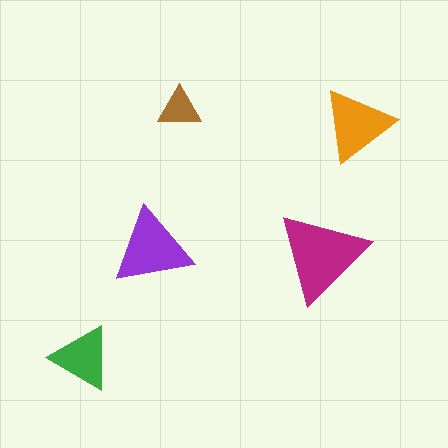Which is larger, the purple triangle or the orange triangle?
The purple one.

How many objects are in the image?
There are 5 objects in the image.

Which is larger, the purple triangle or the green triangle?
The purple one.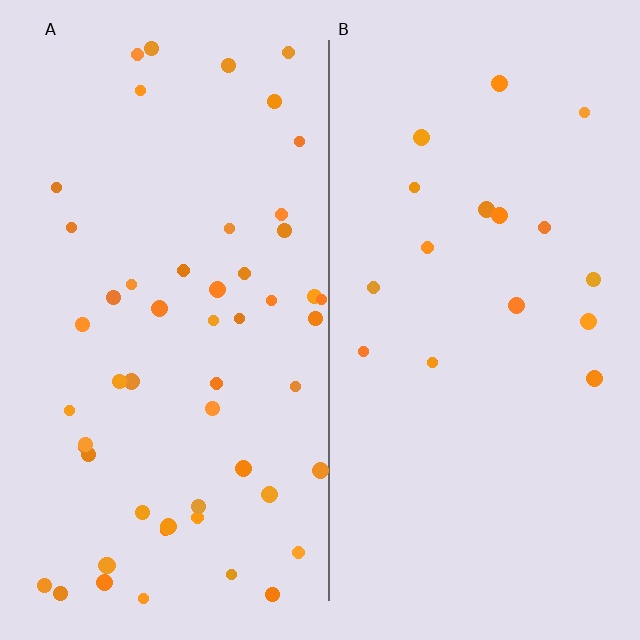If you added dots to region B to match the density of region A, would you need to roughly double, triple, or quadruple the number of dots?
Approximately triple.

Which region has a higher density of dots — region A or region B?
A (the left).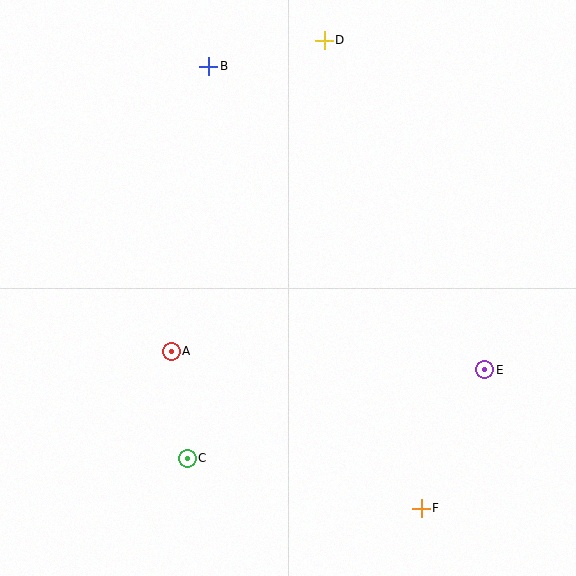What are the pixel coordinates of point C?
Point C is at (187, 458).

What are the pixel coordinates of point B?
Point B is at (209, 66).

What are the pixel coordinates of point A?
Point A is at (171, 351).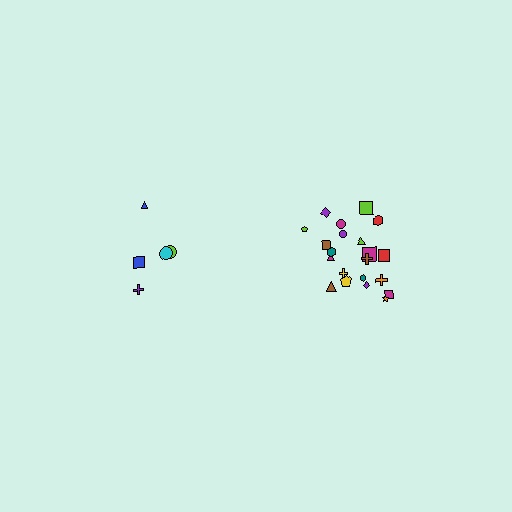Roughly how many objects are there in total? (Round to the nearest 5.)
Roughly 25 objects in total.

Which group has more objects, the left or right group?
The right group.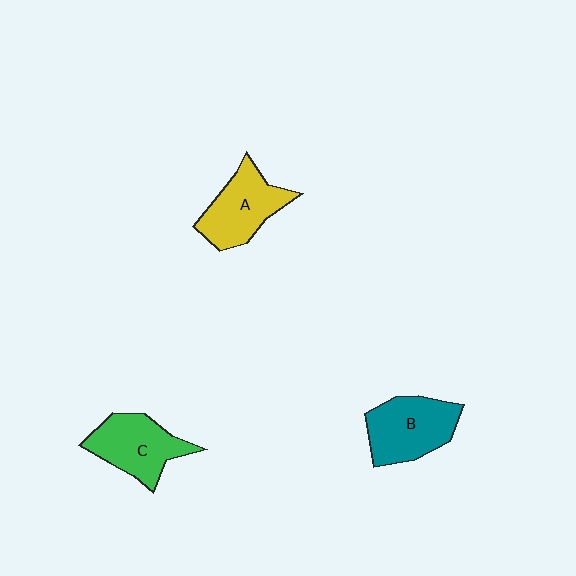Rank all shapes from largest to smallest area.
From largest to smallest: B (teal), C (green), A (yellow).